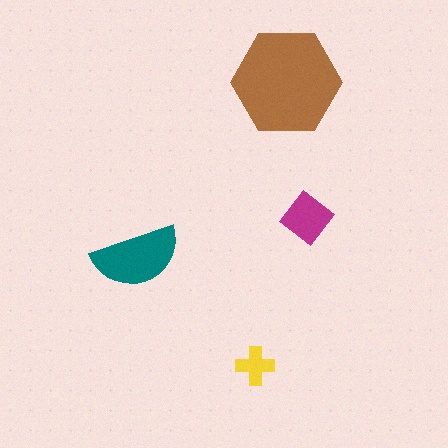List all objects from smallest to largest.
The yellow cross, the magenta diamond, the teal semicircle, the brown hexagon.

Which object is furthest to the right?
The magenta diamond is rightmost.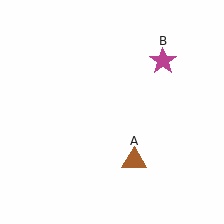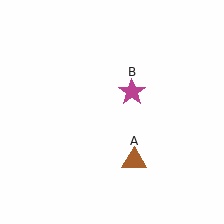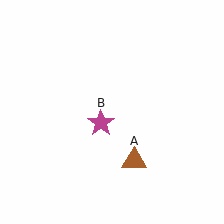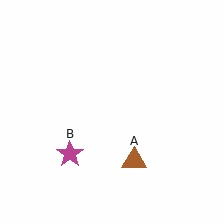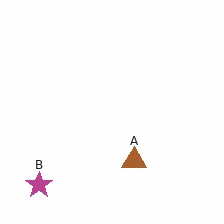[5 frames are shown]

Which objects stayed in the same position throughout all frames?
Brown triangle (object A) remained stationary.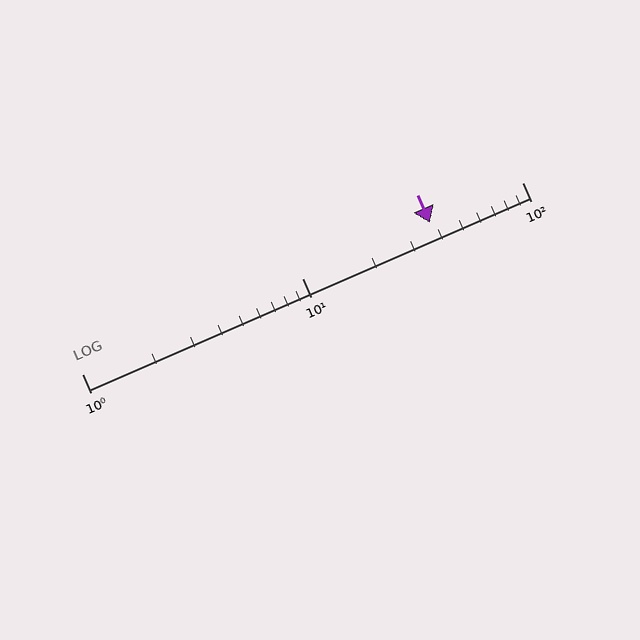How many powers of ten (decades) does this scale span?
The scale spans 2 decades, from 1 to 100.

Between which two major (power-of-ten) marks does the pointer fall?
The pointer is between 10 and 100.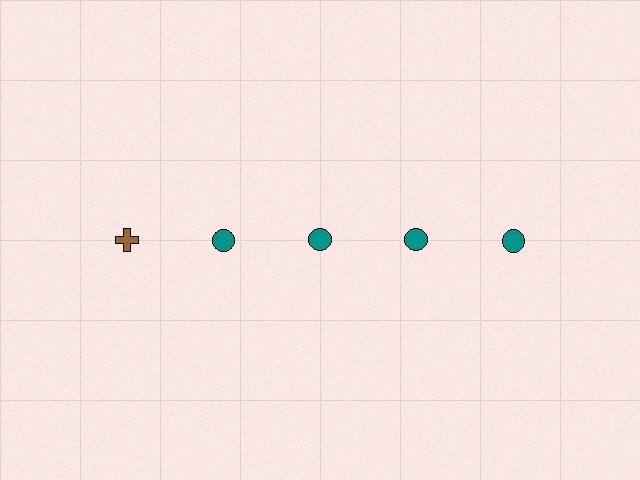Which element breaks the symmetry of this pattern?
The brown cross in the top row, leftmost column breaks the symmetry. All other shapes are teal circles.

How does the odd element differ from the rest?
It differs in both color (brown instead of teal) and shape (cross instead of circle).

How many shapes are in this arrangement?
There are 5 shapes arranged in a grid pattern.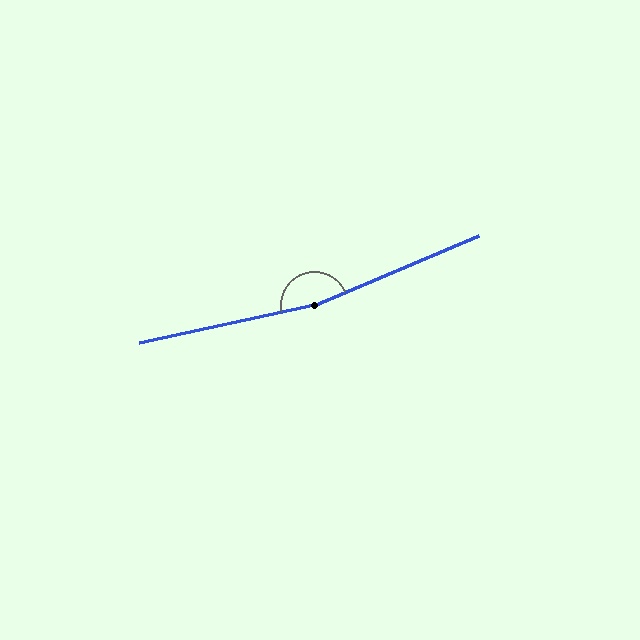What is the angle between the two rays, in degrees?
Approximately 169 degrees.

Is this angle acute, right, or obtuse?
It is obtuse.